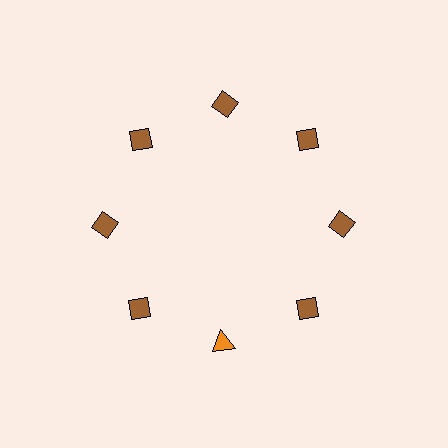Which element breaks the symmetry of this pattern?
The orange triangle at roughly the 6 o'clock position breaks the symmetry. All other shapes are brown diamonds.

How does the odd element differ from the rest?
It differs in both color (orange instead of brown) and shape (triangle instead of diamond).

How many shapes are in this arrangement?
There are 8 shapes arranged in a ring pattern.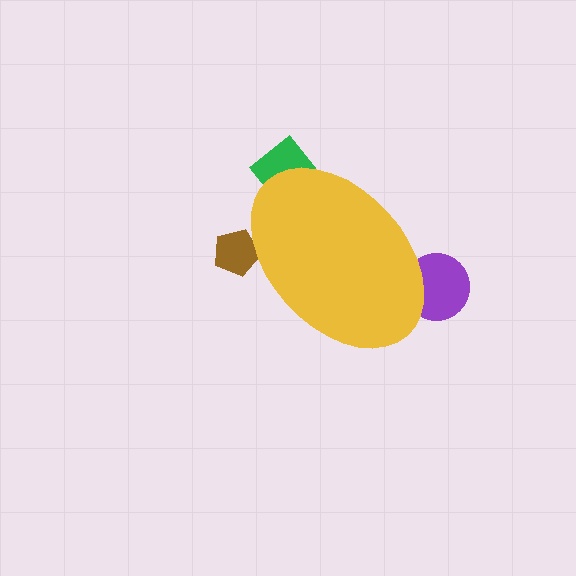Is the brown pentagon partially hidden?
Yes, the brown pentagon is partially hidden behind the yellow ellipse.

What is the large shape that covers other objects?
A yellow ellipse.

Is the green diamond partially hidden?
Yes, the green diamond is partially hidden behind the yellow ellipse.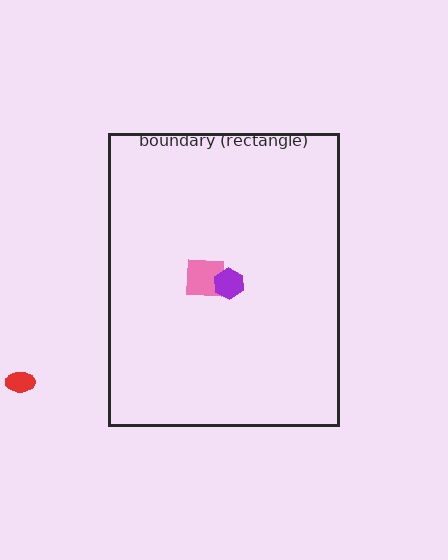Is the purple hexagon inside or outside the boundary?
Inside.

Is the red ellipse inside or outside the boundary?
Outside.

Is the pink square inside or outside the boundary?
Inside.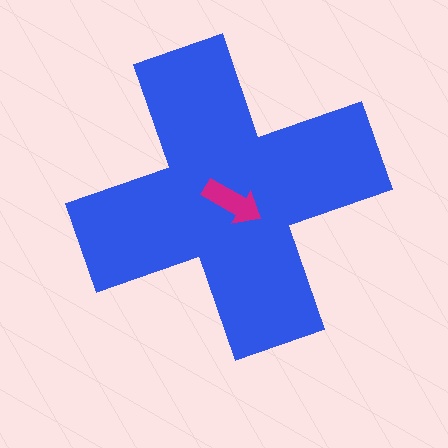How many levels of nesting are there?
2.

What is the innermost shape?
The magenta arrow.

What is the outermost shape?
The blue cross.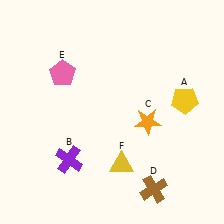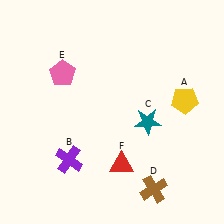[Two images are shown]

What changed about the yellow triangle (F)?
In Image 1, F is yellow. In Image 2, it changed to red.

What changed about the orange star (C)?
In Image 1, C is orange. In Image 2, it changed to teal.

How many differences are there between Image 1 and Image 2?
There are 2 differences between the two images.